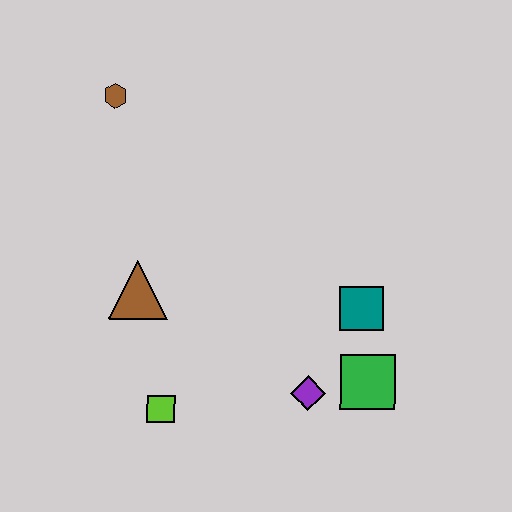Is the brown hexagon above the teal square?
Yes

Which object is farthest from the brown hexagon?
The green square is farthest from the brown hexagon.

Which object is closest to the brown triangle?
The lime square is closest to the brown triangle.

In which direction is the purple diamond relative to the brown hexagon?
The purple diamond is below the brown hexagon.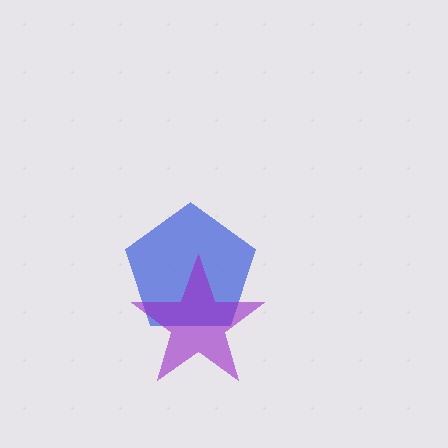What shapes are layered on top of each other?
The layered shapes are: a blue pentagon, a purple star.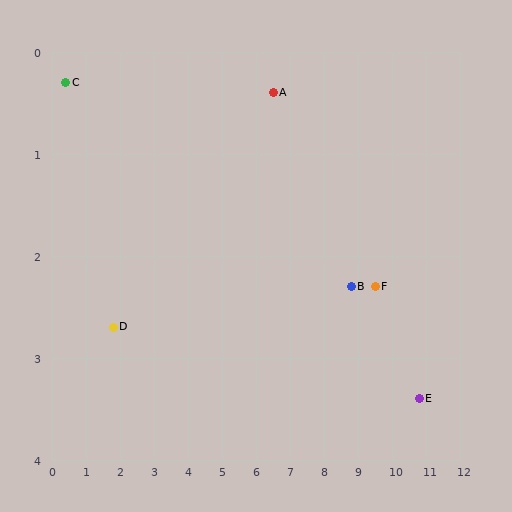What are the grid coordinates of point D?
Point D is at approximately (1.8, 2.7).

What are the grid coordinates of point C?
Point C is at approximately (0.4, 0.3).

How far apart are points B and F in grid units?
Points B and F are about 0.7 grid units apart.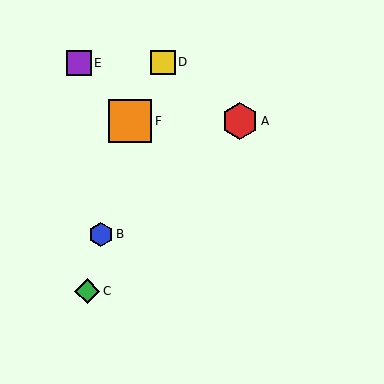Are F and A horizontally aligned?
Yes, both are at y≈121.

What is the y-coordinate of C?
Object C is at y≈291.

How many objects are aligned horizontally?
2 objects (A, F) are aligned horizontally.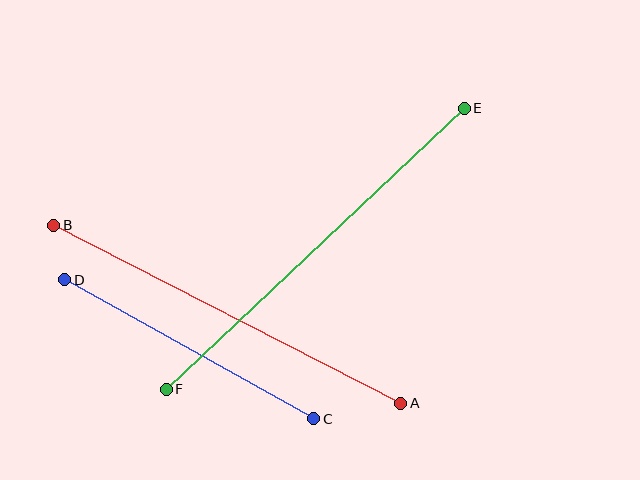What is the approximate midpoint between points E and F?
The midpoint is at approximately (315, 249) pixels.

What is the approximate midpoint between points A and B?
The midpoint is at approximately (227, 314) pixels.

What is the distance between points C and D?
The distance is approximately 286 pixels.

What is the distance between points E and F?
The distance is approximately 410 pixels.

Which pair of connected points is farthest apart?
Points E and F are farthest apart.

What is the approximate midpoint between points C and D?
The midpoint is at approximately (189, 349) pixels.